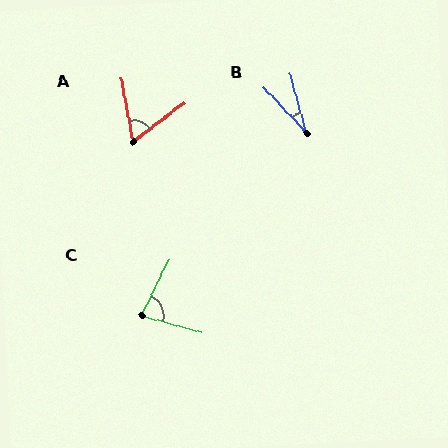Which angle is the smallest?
B, at approximately 27 degrees.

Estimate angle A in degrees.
Approximately 63 degrees.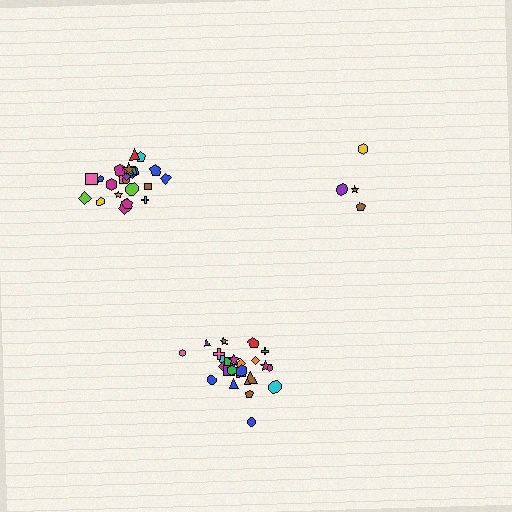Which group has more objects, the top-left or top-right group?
The top-left group.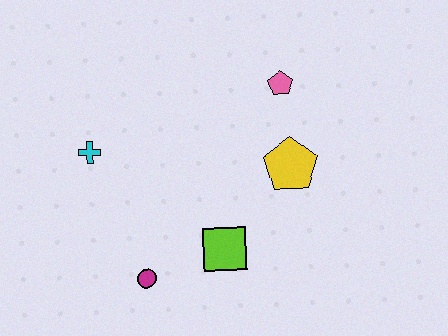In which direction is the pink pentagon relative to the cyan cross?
The pink pentagon is to the right of the cyan cross.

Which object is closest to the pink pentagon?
The yellow pentagon is closest to the pink pentagon.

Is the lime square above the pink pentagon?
No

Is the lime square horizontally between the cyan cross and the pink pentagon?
Yes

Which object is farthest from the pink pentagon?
The magenta circle is farthest from the pink pentagon.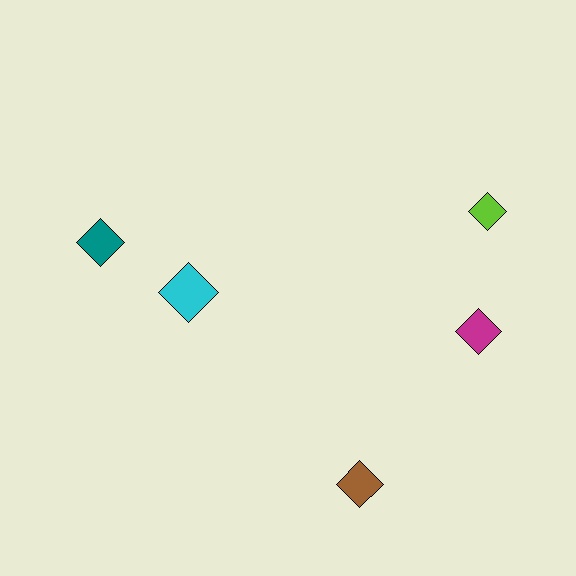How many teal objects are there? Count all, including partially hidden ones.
There is 1 teal object.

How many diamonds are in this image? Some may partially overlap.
There are 5 diamonds.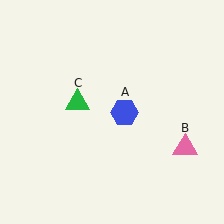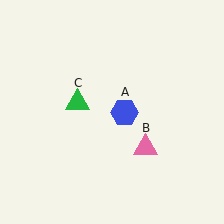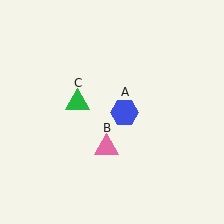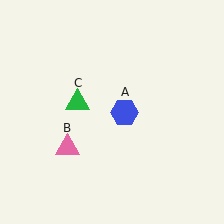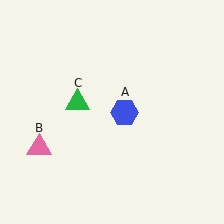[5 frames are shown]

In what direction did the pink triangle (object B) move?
The pink triangle (object B) moved left.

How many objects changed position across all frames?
1 object changed position: pink triangle (object B).